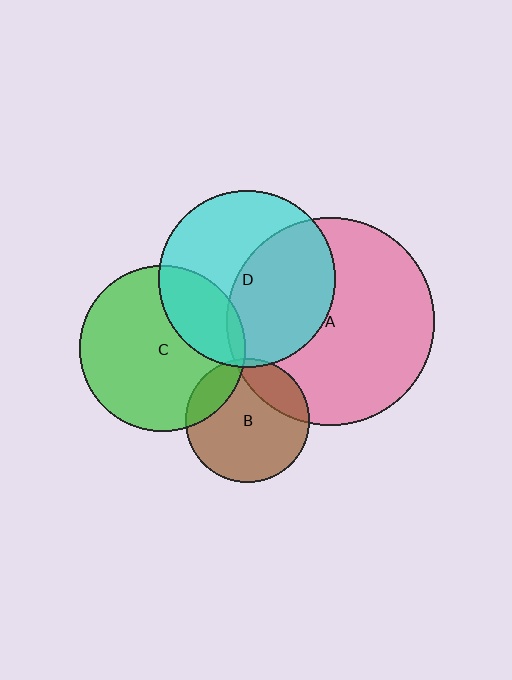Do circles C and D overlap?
Yes.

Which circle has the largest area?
Circle A (pink).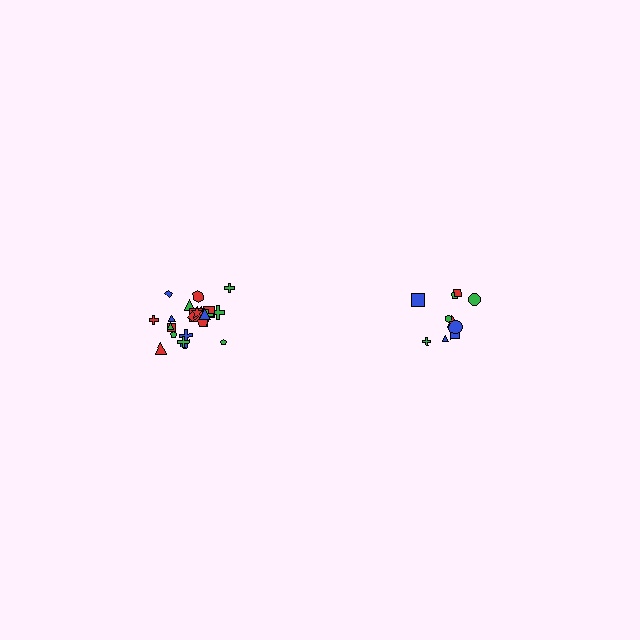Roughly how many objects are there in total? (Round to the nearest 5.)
Roughly 35 objects in total.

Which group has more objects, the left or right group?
The left group.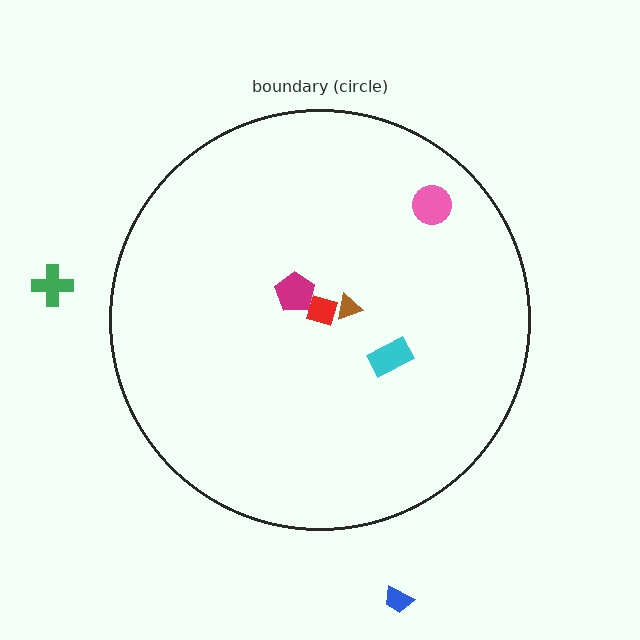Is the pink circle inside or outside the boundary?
Inside.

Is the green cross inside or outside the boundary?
Outside.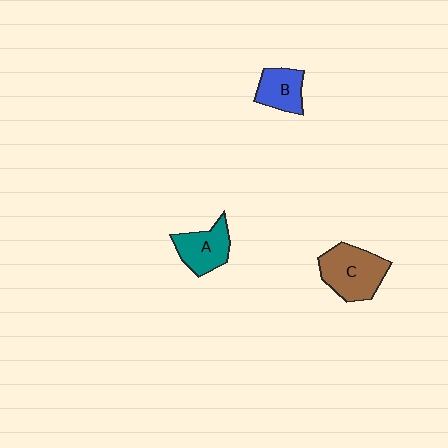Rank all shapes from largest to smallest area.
From largest to smallest: C (brown), A (teal), B (blue).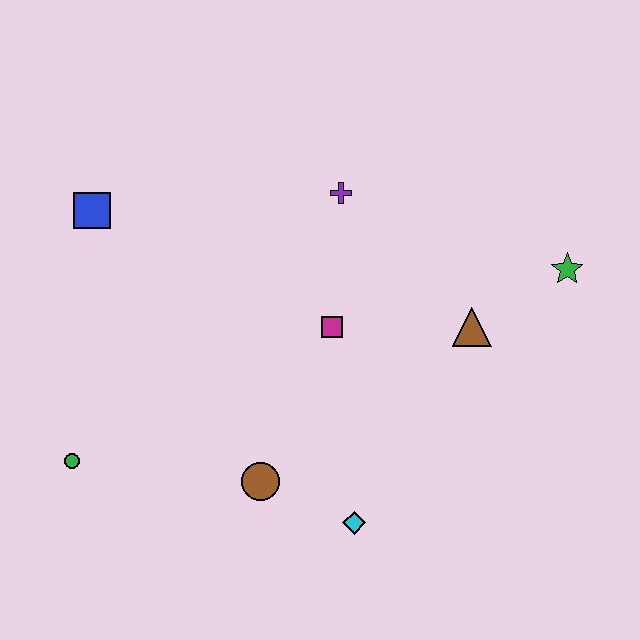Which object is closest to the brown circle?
The cyan diamond is closest to the brown circle.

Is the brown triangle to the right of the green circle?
Yes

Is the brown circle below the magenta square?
Yes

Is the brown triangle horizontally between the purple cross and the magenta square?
No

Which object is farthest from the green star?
The green circle is farthest from the green star.